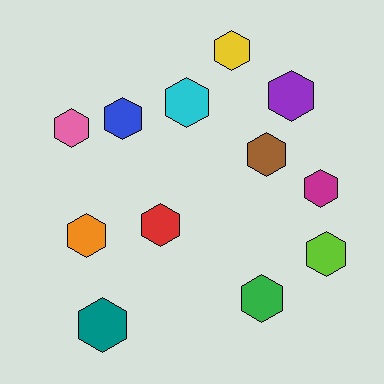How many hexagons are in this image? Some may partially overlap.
There are 12 hexagons.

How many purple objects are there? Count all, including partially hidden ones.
There is 1 purple object.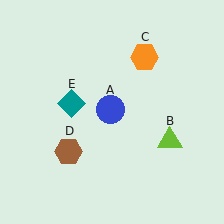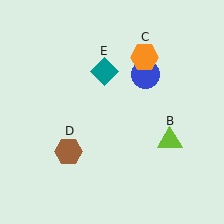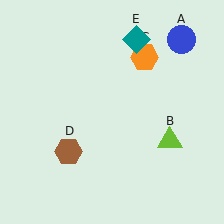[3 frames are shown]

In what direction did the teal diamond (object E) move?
The teal diamond (object E) moved up and to the right.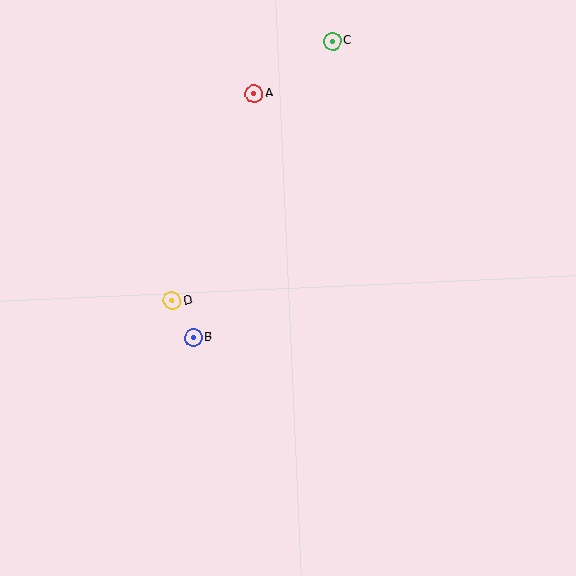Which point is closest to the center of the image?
Point B at (194, 337) is closest to the center.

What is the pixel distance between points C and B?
The distance between C and B is 327 pixels.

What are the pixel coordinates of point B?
Point B is at (194, 337).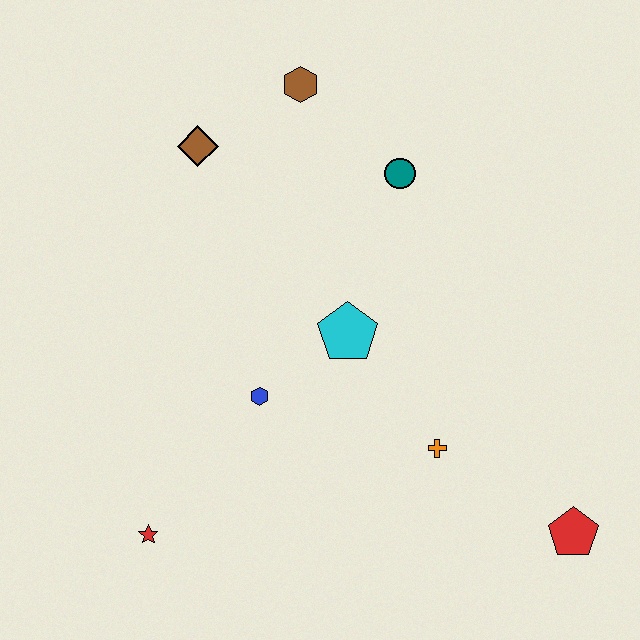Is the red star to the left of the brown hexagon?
Yes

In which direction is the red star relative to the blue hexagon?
The red star is below the blue hexagon.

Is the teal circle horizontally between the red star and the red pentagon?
Yes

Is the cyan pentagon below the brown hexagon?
Yes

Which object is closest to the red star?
The blue hexagon is closest to the red star.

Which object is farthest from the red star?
The brown hexagon is farthest from the red star.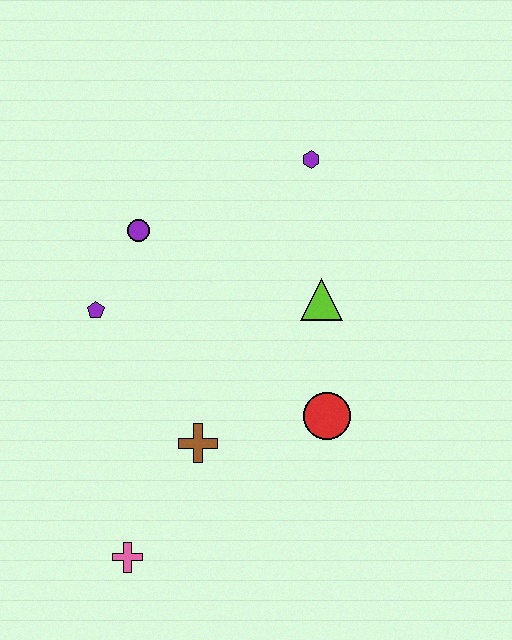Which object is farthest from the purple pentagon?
The purple hexagon is farthest from the purple pentagon.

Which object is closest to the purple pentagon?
The purple circle is closest to the purple pentagon.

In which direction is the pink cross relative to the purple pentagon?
The pink cross is below the purple pentagon.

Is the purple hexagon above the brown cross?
Yes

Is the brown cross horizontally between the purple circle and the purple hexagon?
Yes